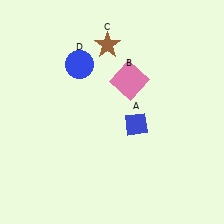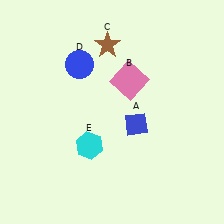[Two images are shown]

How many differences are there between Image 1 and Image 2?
There is 1 difference between the two images.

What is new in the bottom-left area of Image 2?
A cyan hexagon (E) was added in the bottom-left area of Image 2.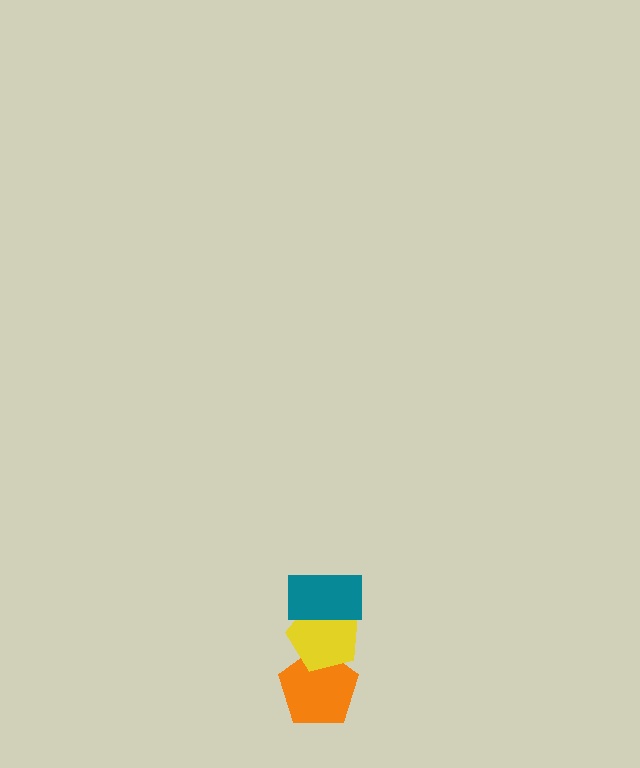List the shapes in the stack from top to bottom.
From top to bottom: the teal rectangle, the yellow pentagon, the orange pentagon.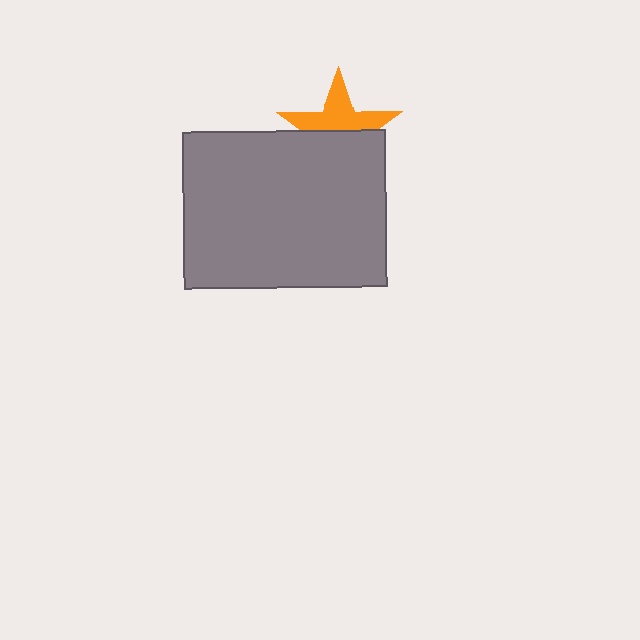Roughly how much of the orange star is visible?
About half of it is visible (roughly 50%).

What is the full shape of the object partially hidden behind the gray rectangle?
The partially hidden object is an orange star.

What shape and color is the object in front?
The object in front is a gray rectangle.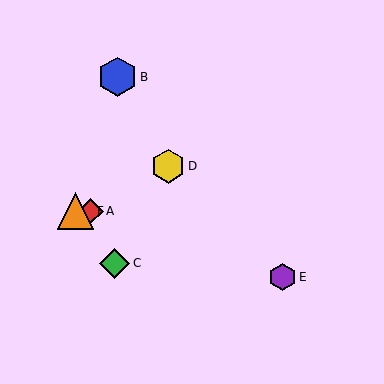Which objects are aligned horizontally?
Objects A, F are aligned horizontally.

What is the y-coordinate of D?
Object D is at y≈166.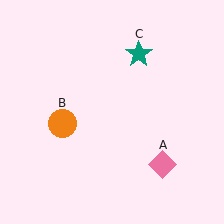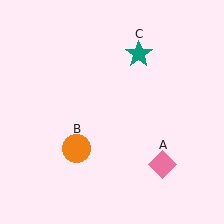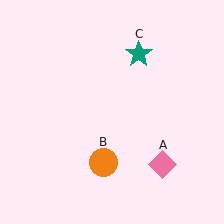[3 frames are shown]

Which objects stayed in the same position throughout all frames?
Pink diamond (object A) and teal star (object C) remained stationary.